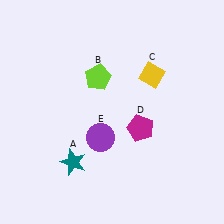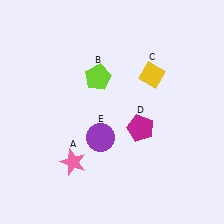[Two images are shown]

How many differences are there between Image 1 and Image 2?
There is 1 difference between the two images.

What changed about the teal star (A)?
In Image 1, A is teal. In Image 2, it changed to pink.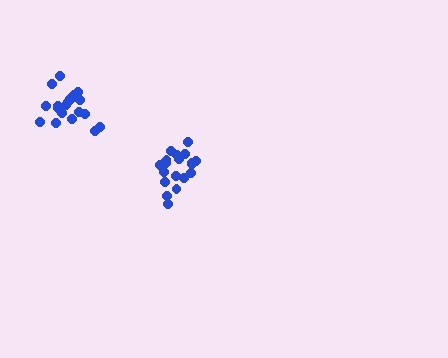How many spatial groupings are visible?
There are 2 spatial groupings.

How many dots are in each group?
Group 1: 20 dots, Group 2: 20 dots (40 total).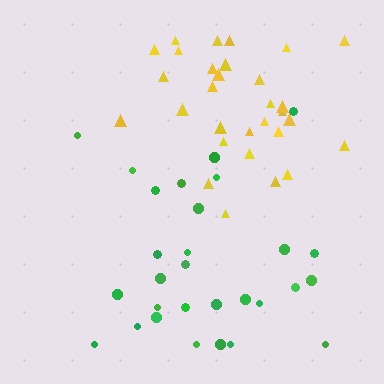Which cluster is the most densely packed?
Yellow.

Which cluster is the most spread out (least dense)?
Green.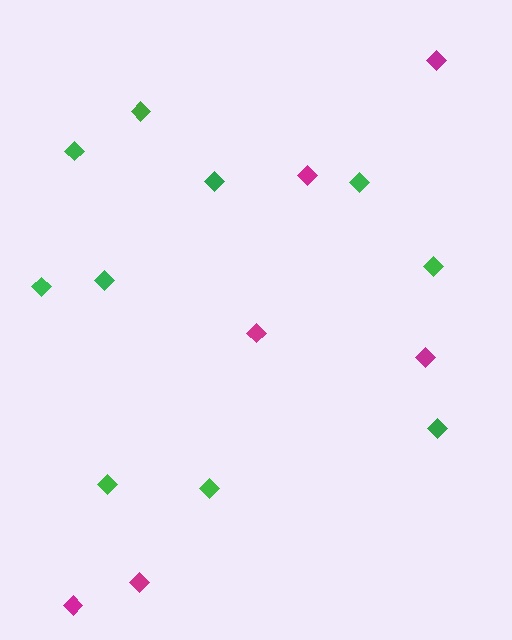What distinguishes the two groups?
There are 2 groups: one group of green diamonds (10) and one group of magenta diamonds (6).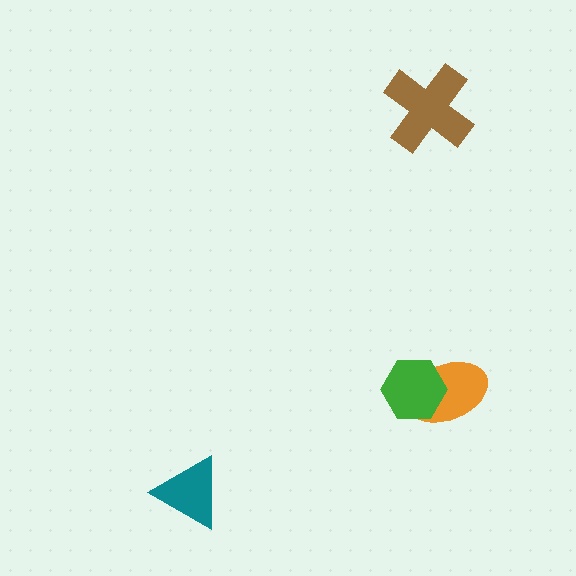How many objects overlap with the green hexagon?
1 object overlaps with the green hexagon.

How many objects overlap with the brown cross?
0 objects overlap with the brown cross.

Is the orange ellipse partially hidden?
Yes, it is partially covered by another shape.